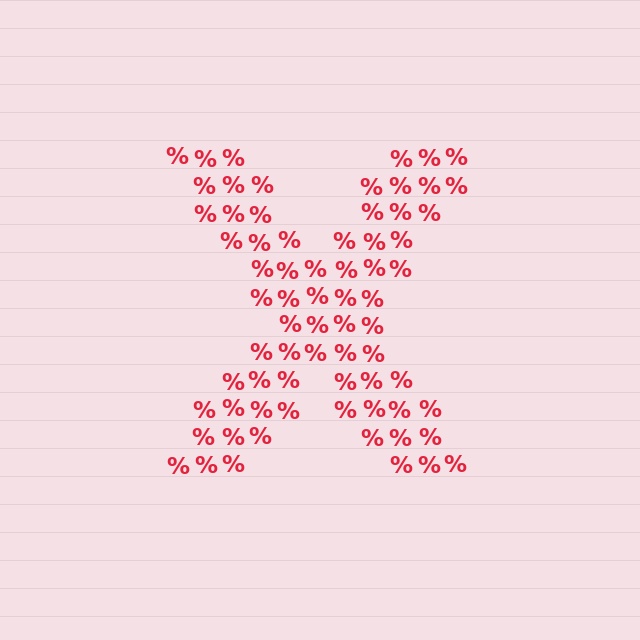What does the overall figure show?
The overall figure shows the letter X.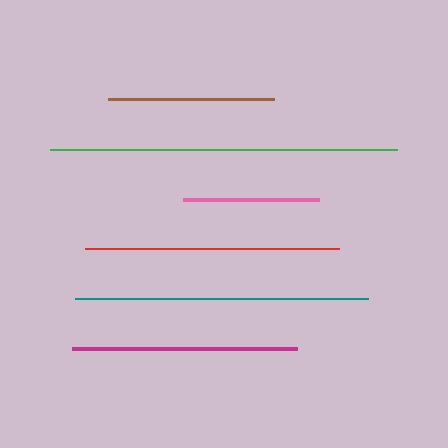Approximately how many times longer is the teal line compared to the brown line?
The teal line is approximately 1.8 times the length of the brown line.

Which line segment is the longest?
The green line is the longest at approximately 347 pixels.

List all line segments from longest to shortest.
From longest to shortest: green, teal, red, magenta, brown, pink.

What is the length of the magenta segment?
The magenta segment is approximately 225 pixels long.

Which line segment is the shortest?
The pink line is the shortest at approximately 136 pixels.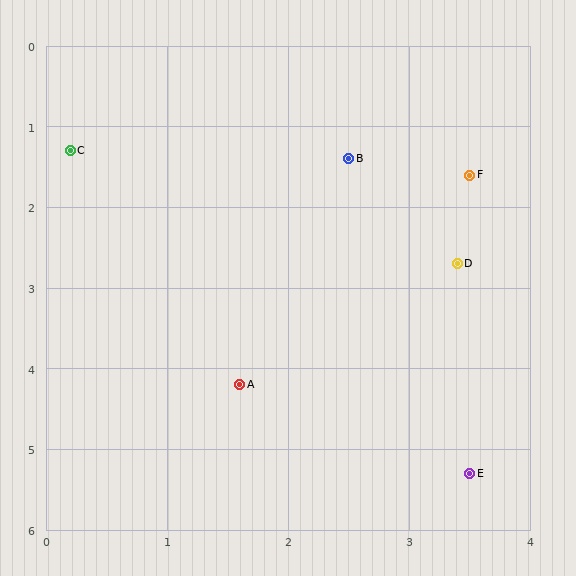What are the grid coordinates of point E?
Point E is at approximately (3.5, 5.3).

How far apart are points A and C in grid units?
Points A and C are about 3.2 grid units apart.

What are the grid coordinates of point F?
Point F is at approximately (3.5, 1.6).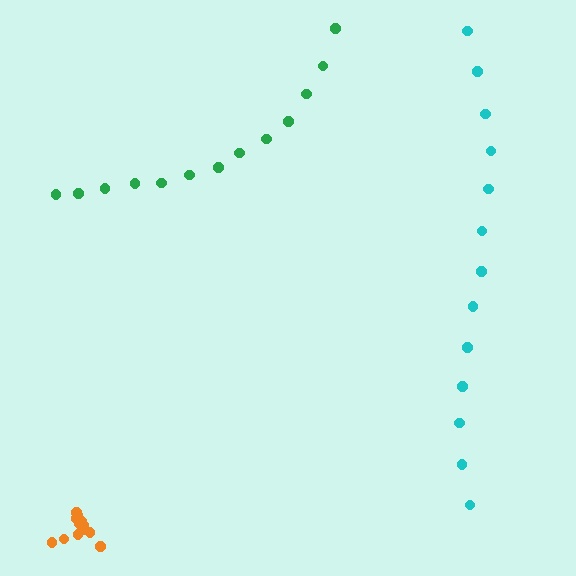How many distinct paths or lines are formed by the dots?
There are 3 distinct paths.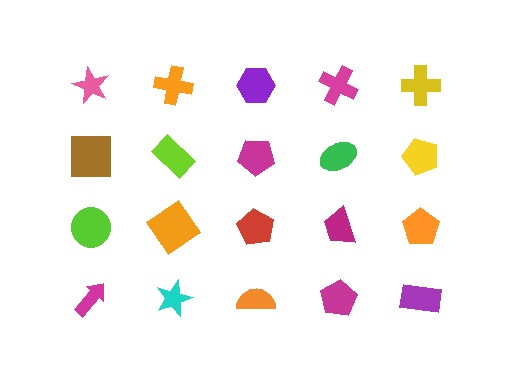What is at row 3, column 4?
A magenta trapezoid.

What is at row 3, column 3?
A red pentagon.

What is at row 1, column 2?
An orange cross.